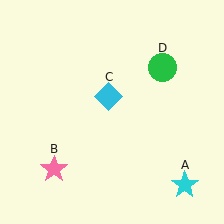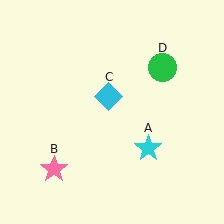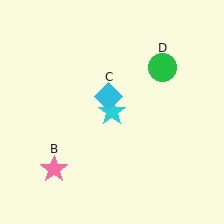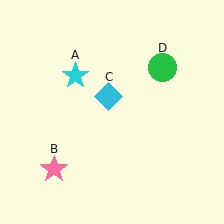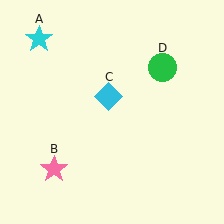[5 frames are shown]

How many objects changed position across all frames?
1 object changed position: cyan star (object A).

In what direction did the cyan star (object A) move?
The cyan star (object A) moved up and to the left.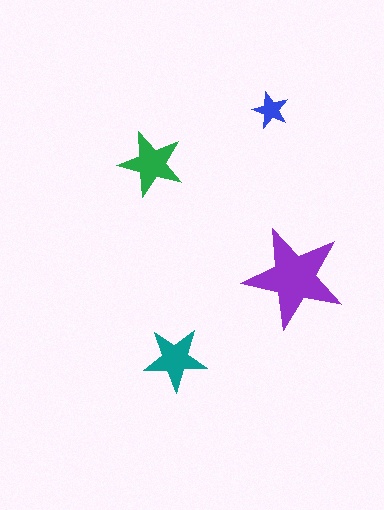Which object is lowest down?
The teal star is bottommost.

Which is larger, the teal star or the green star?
The green one.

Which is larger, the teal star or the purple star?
The purple one.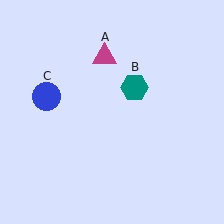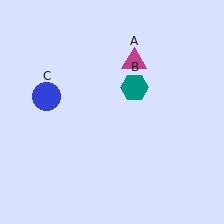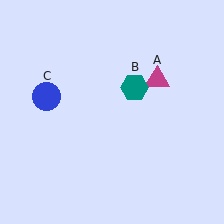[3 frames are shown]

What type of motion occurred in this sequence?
The magenta triangle (object A) rotated clockwise around the center of the scene.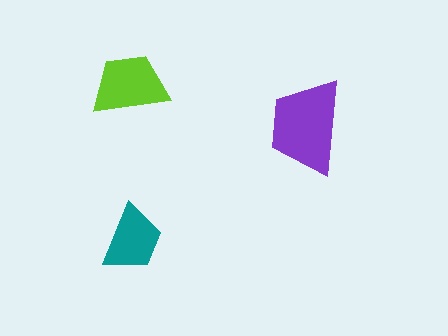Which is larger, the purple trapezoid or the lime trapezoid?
The purple one.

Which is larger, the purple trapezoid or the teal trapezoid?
The purple one.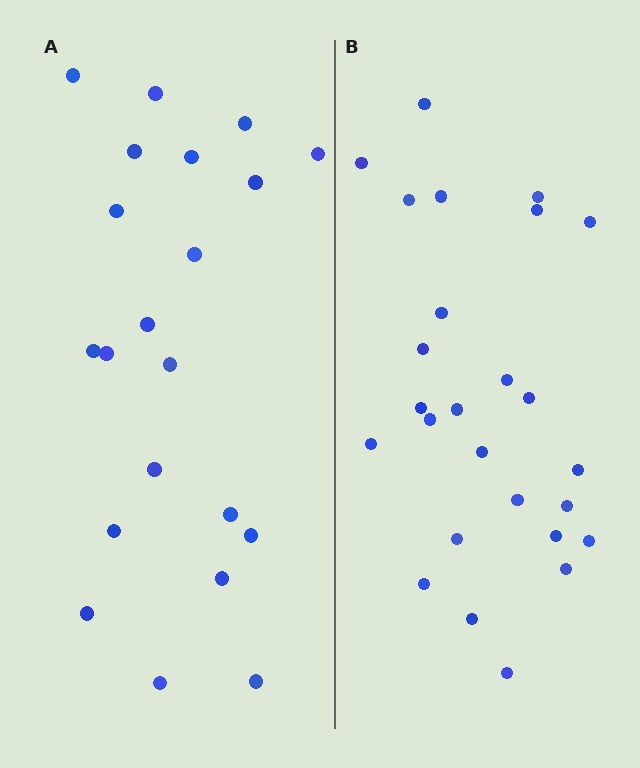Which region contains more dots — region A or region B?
Region B (the right region) has more dots.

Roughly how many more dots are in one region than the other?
Region B has about 5 more dots than region A.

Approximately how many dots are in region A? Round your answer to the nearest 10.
About 20 dots. (The exact count is 21, which rounds to 20.)